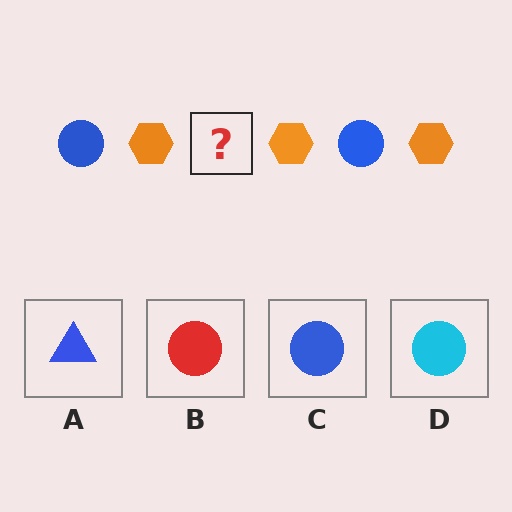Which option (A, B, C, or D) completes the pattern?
C.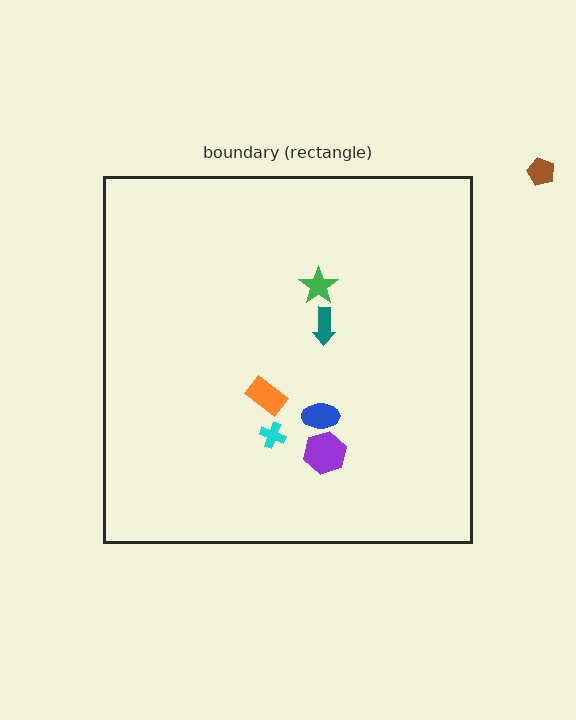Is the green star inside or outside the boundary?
Inside.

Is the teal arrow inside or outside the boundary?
Inside.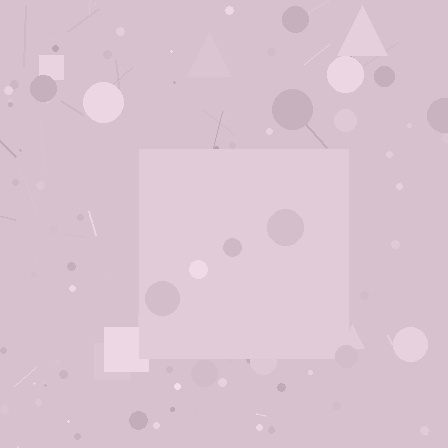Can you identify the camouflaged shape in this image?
The camouflaged shape is a square.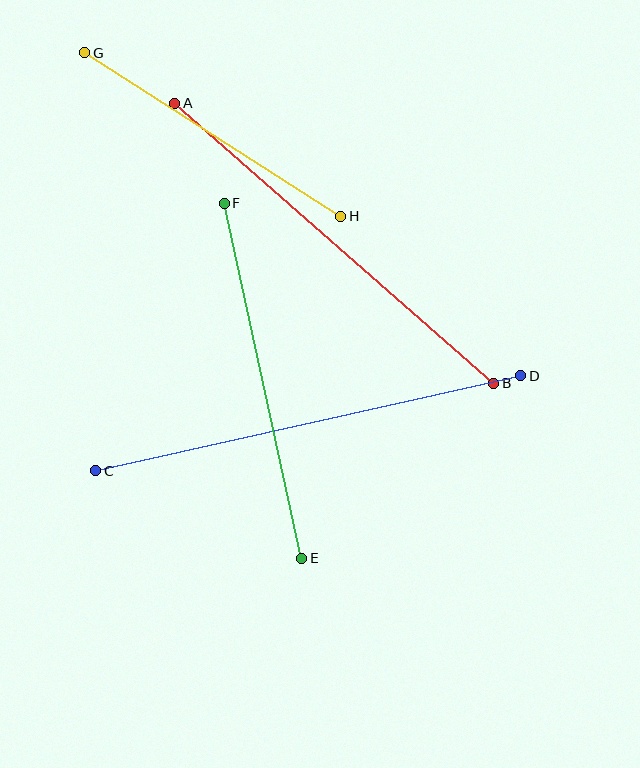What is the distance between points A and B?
The distance is approximately 424 pixels.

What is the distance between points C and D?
The distance is approximately 436 pixels.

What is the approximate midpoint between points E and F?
The midpoint is at approximately (263, 381) pixels.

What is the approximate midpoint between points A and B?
The midpoint is at approximately (334, 243) pixels.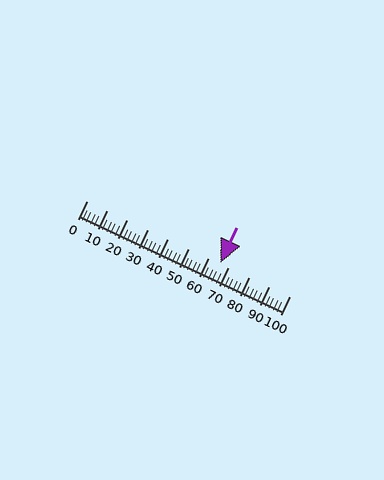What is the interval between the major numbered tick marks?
The major tick marks are spaced 10 units apart.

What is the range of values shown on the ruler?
The ruler shows values from 0 to 100.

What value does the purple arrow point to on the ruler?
The purple arrow points to approximately 66.